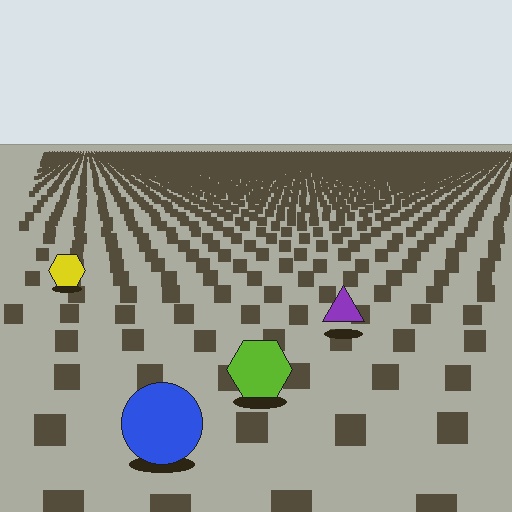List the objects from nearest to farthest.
From nearest to farthest: the blue circle, the lime hexagon, the purple triangle, the yellow hexagon.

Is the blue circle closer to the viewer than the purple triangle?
Yes. The blue circle is closer — you can tell from the texture gradient: the ground texture is coarser near it.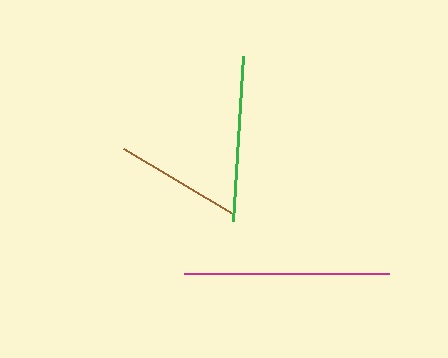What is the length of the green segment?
The green segment is approximately 165 pixels long.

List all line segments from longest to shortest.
From longest to shortest: magenta, green, brown.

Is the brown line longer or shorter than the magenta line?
The magenta line is longer than the brown line.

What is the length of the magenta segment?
The magenta segment is approximately 205 pixels long.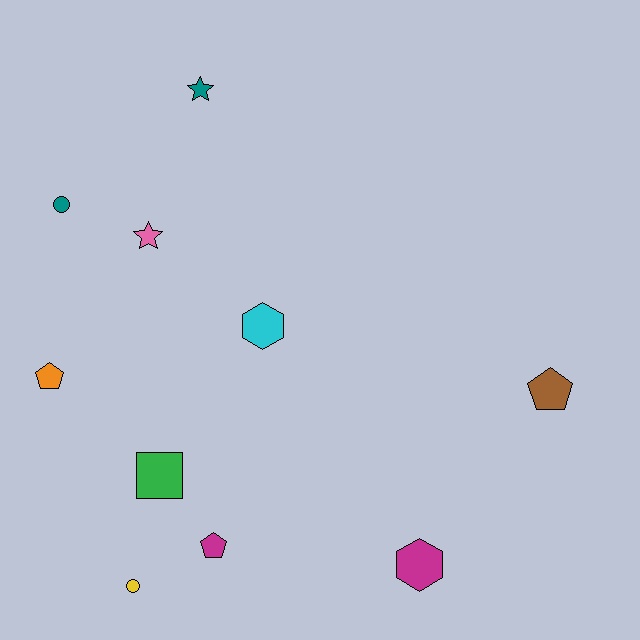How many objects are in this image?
There are 10 objects.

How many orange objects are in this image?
There is 1 orange object.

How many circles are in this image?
There are 2 circles.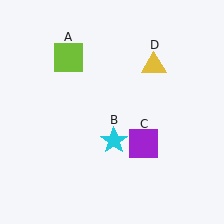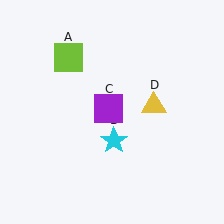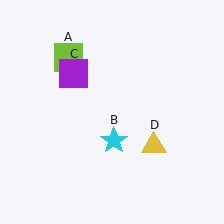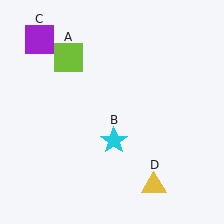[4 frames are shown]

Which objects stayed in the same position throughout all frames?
Lime square (object A) and cyan star (object B) remained stationary.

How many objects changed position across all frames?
2 objects changed position: purple square (object C), yellow triangle (object D).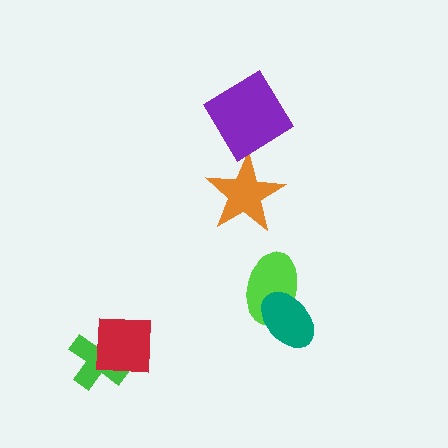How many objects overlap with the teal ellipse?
1 object overlaps with the teal ellipse.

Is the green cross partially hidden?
Yes, it is partially covered by another shape.